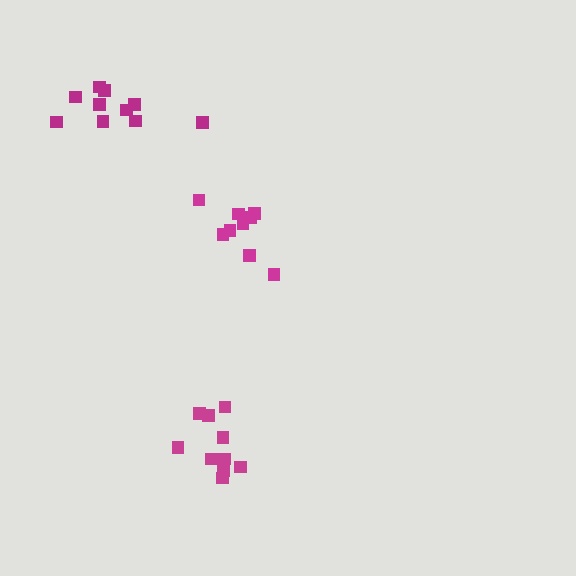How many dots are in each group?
Group 1: 9 dots, Group 2: 10 dots, Group 3: 10 dots (29 total).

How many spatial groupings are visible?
There are 3 spatial groupings.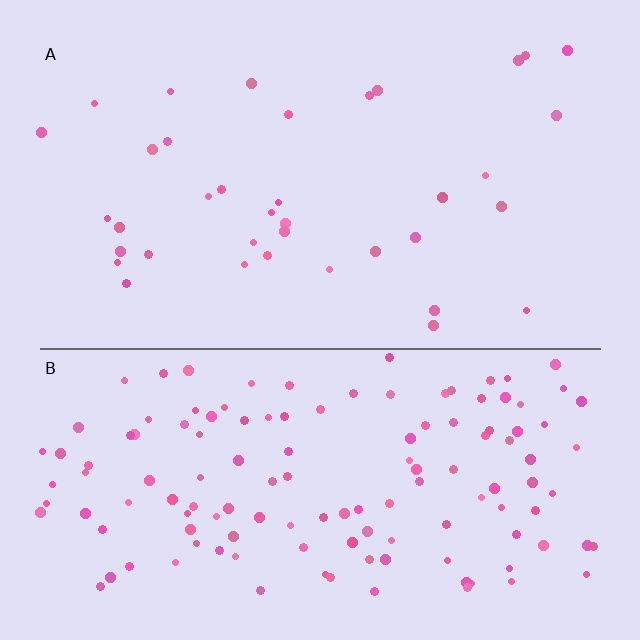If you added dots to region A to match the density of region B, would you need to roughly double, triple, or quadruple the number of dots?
Approximately quadruple.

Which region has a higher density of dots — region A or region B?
B (the bottom).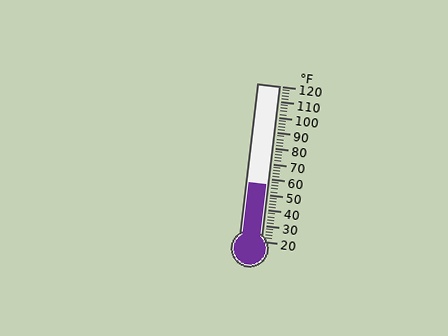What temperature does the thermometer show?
The thermometer shows approximately 56°F.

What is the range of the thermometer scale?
The thermometer scale ranges from 20°F to 120°F.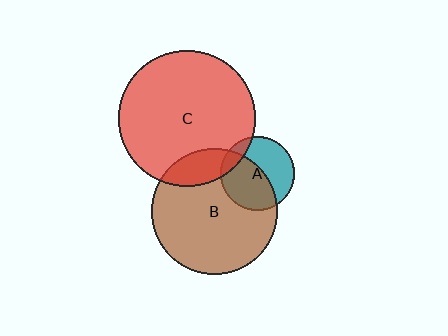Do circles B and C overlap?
Yes.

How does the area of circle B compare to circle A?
Approximately 2.9 times.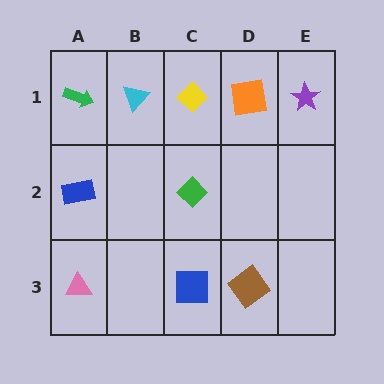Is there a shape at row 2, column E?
No, that cell is empty.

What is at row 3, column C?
A blue square.